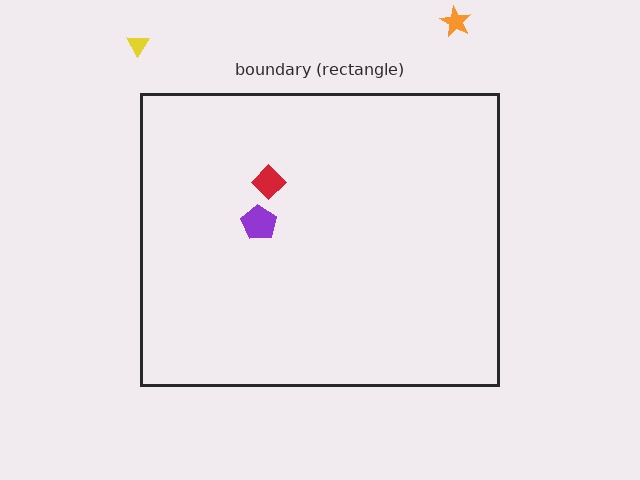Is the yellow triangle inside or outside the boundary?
Outside.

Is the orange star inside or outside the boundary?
Outside.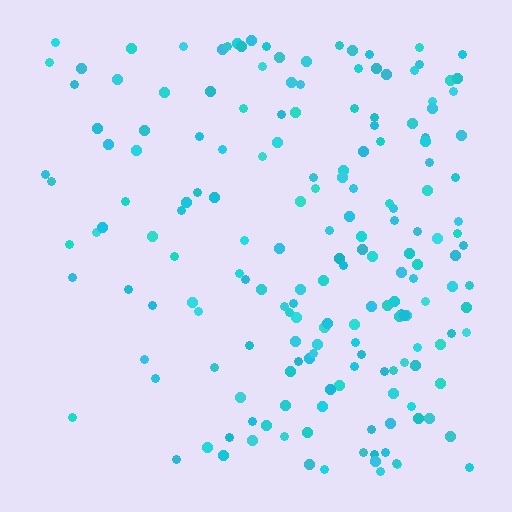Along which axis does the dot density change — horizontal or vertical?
Horizontal.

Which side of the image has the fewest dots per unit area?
The left.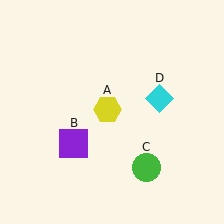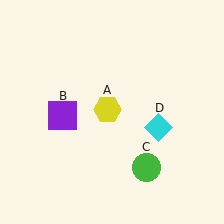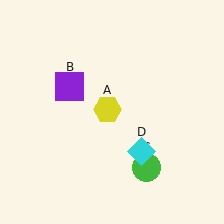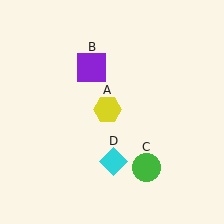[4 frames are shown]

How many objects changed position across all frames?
2 objects changed position: purple square (object B), cyan diamond (object D).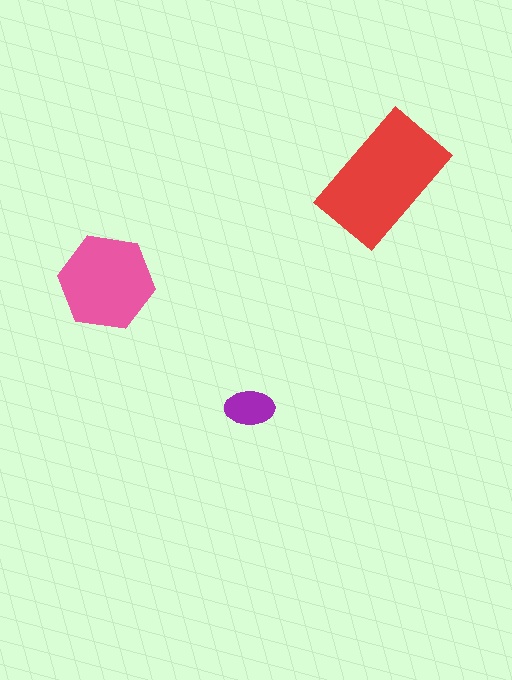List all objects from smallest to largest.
The purple ellipse, the pink hexagon, the red rectangle.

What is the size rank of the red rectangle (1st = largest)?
1st.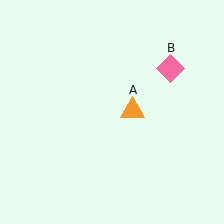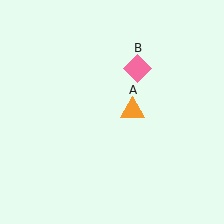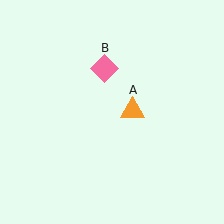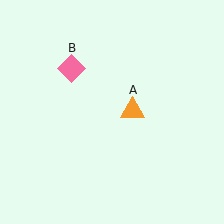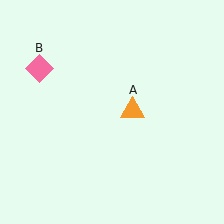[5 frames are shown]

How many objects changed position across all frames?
1 object changed position: pink diamond (object B).